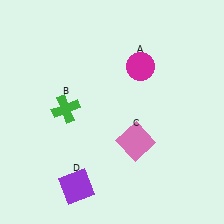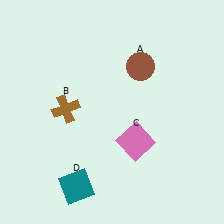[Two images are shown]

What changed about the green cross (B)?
In Image 1, B is green. In Image 2, it changed to brown.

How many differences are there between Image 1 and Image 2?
There are 3 differences between the two images.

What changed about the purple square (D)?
In Image 1, D is purple. In Image 2, it changed to teal.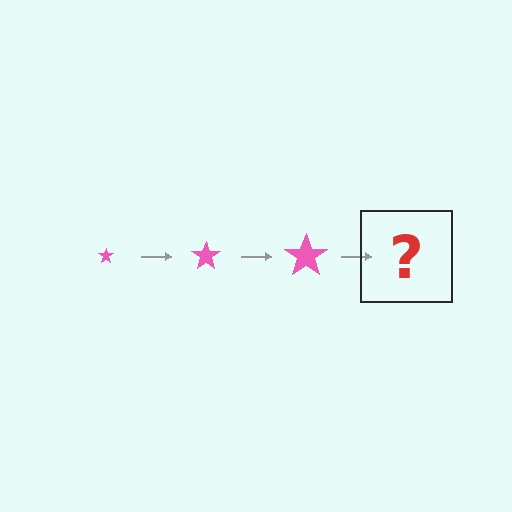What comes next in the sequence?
The next element should be a pink star, larger than the previous one.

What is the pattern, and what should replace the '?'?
The pattern is that the star gets progressively larger each step. The '?' should be a pink star, larger than the previous one.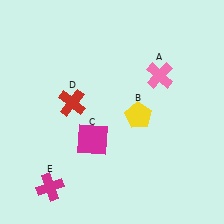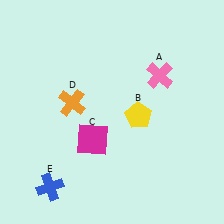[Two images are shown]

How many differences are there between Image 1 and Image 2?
There are 2 differences between the two images.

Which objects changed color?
D changed from red to orange. E changed from magenta to blue.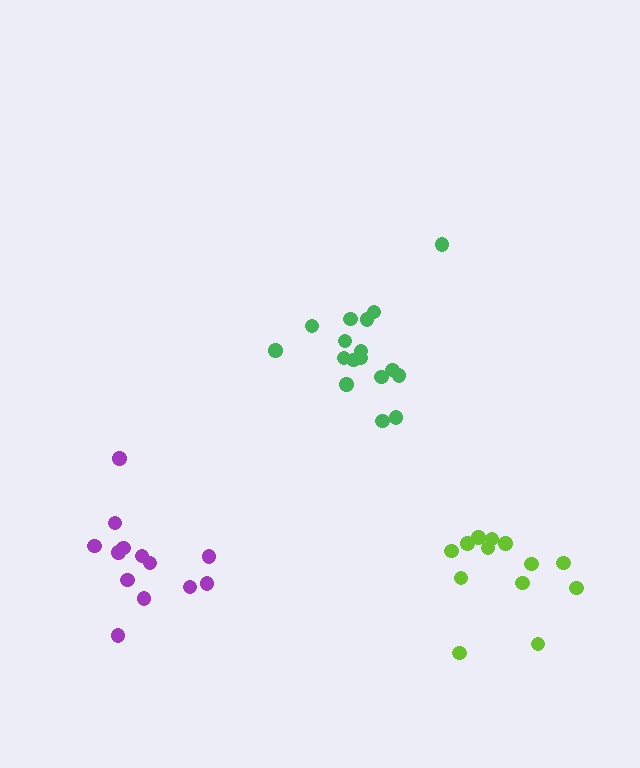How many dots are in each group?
Group 1: 17 dots, Group 2: 13 dots, Group 3: 13 dots (43 total).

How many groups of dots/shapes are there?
There are 3 groups.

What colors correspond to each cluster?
The clusters are colored: green, purple, lime.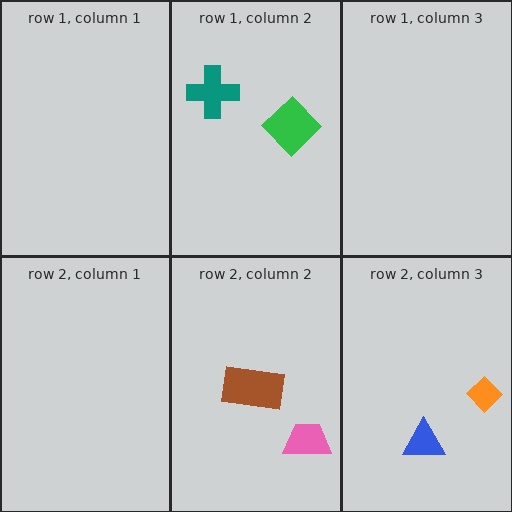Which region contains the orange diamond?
The row 2, column 3 region.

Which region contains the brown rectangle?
The row 2, column 2 region.